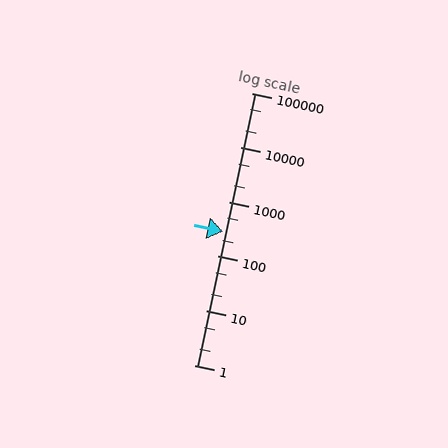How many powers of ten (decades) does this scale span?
The scale spans 5 decades, from 1 to 100000.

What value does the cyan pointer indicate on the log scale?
The pointer indicates approximately 290.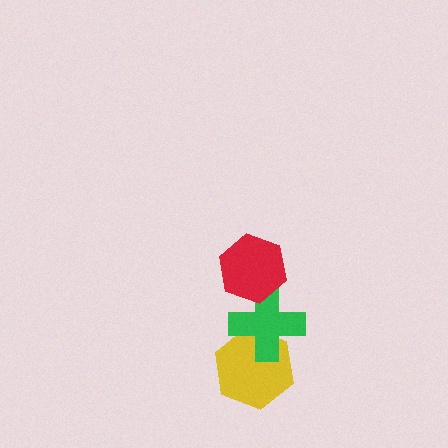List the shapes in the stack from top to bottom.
From top to bottom: the red hexagon, the green cross, the yellow hexagon.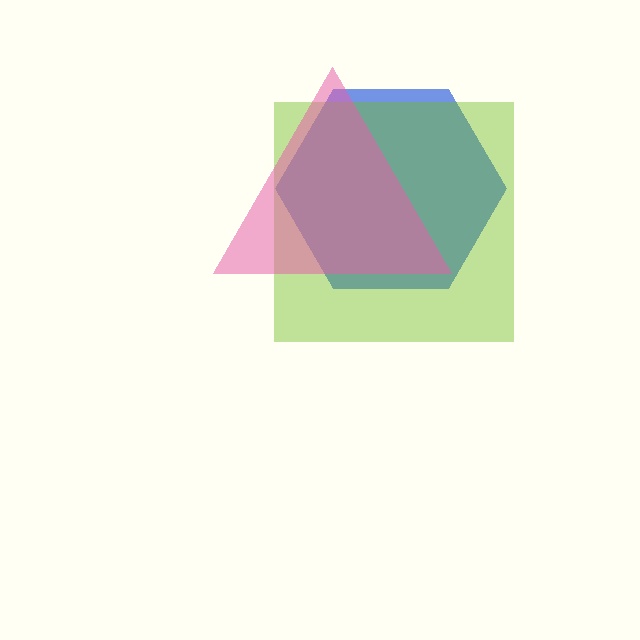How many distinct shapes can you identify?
There are 3 distinct shapes: a blue hexagon, a lime square, a pink triangle.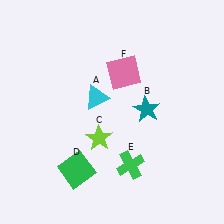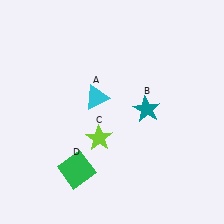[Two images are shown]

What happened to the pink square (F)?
The pink square (F) was removed in Image 2. It was in the top-right area of Image 1.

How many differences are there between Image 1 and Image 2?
There are 2 differences between the two images.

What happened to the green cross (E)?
The green cross (E) was removed in Image 2. It was in the bottom-right area of Image 1.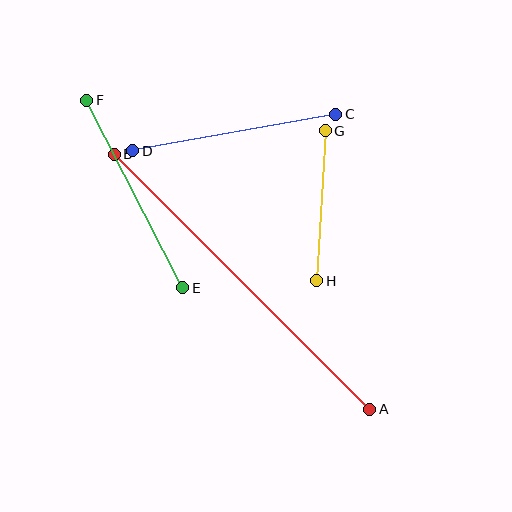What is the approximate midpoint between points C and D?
The midpoint is at approximately (234, 132) pixels.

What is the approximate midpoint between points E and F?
The midpoint is at approximately (135, 194) pixels.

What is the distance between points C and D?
The distance is approximately 206 pixels.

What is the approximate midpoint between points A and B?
The midpoint is at approximately (242, 282) pixels.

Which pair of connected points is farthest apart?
Points A and B are farthest apart.